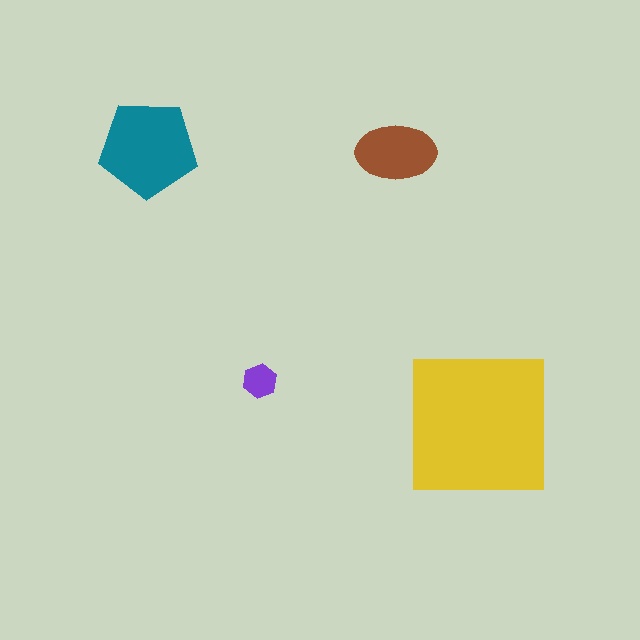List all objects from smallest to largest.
The purple hexagon, the brown ellipse, the teal pentagon, the yellow square.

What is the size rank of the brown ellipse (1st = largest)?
3rd.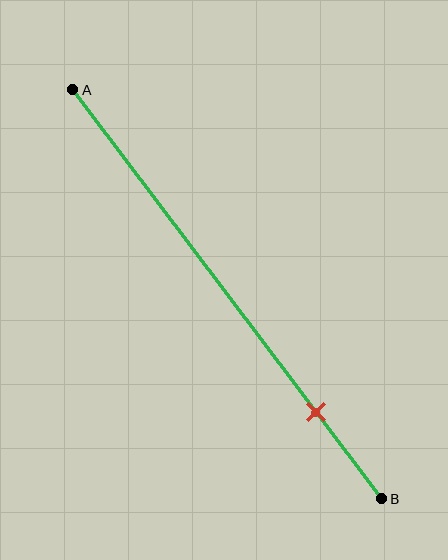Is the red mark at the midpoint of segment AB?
No, the mark is at about 80% from A, not at the 50% midpoint.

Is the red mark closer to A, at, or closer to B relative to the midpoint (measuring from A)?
The red mark is closer to point B than the midpoint of segment AB.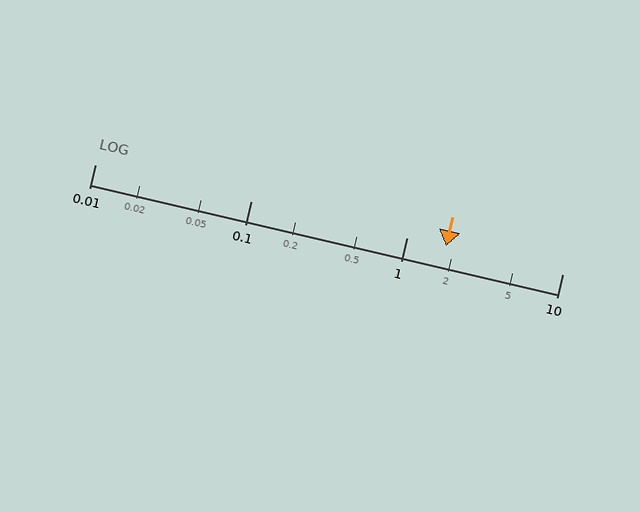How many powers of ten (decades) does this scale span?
The scale spans 3 decades, from 0.01 to 10.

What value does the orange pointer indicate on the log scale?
The pointer indicates approximately 1.8.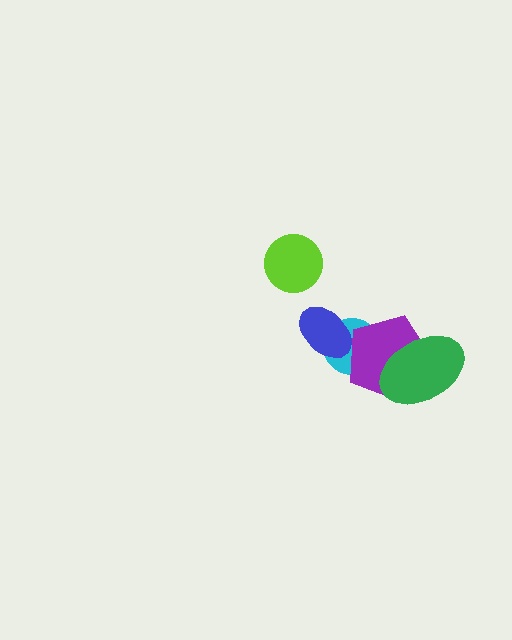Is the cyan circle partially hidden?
Yes, it is partially covered by another shape.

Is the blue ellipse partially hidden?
Yes, it is partially covered by another shape.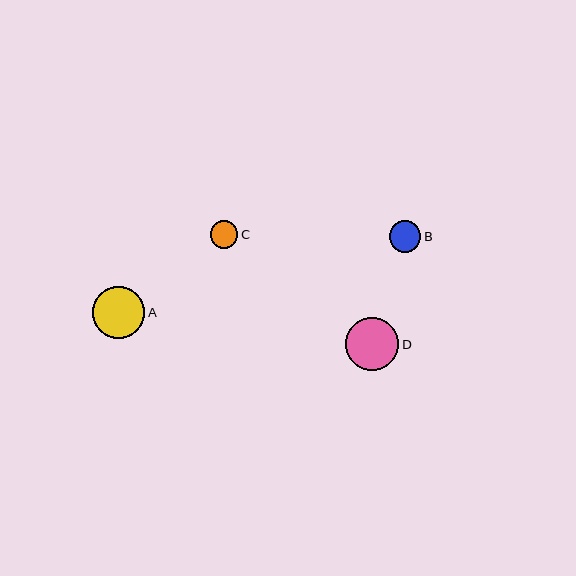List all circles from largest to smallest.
From largest to smallest: D, A, B, C.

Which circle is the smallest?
Circle C is the smallest with a size of approximately 28 pixels.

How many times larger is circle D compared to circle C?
Circle D is approximately 1.9 times the size of circle C.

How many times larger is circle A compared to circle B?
Circle A is approximately 1.7 times the size of circle B.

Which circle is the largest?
Circle D is the largest with a size of approximately 53 pixels.